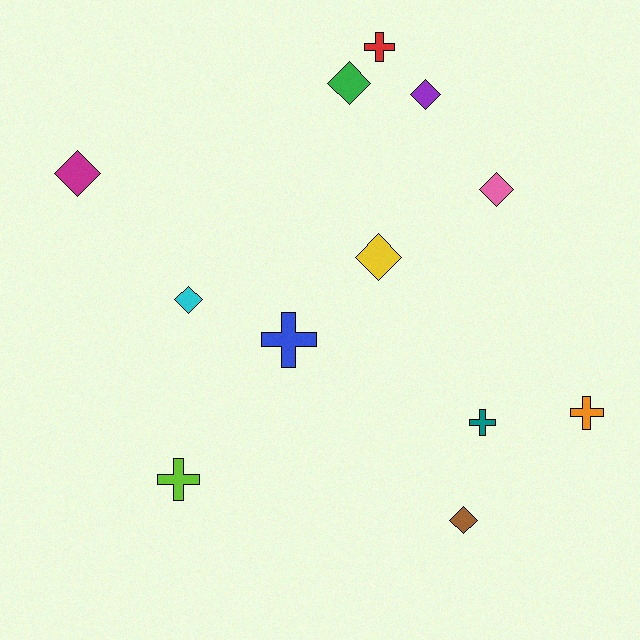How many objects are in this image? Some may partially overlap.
There are 12 objects.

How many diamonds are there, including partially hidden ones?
There are 7 diamonds.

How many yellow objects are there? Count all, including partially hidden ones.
There is 1 yellow object.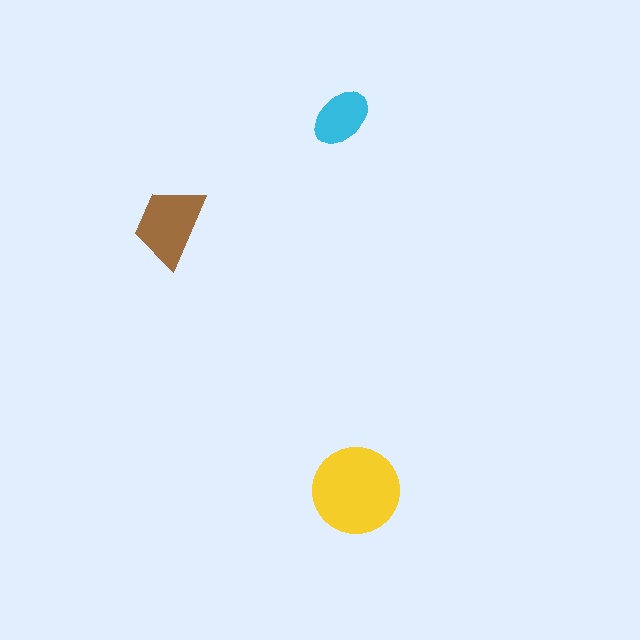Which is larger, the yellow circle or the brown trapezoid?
The yellow circle.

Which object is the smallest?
The cyan ellipse.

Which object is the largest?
The yellow circle.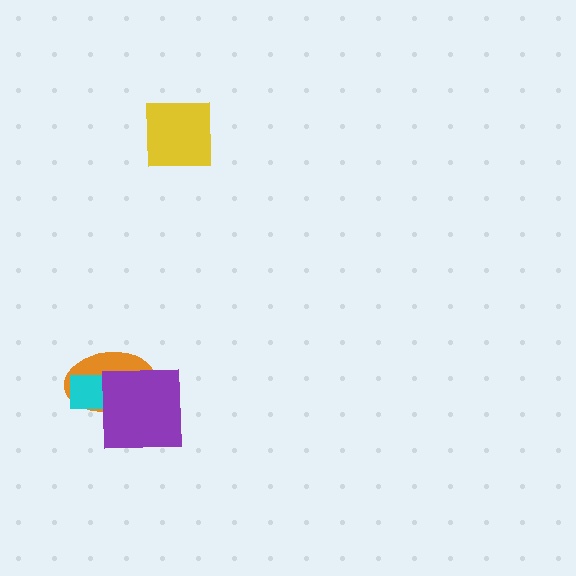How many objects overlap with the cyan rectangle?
2 objects overlap with the cyan rectangle.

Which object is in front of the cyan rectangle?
The purple square is in front of the cyan rectangle.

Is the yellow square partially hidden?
No, no other shape covers it.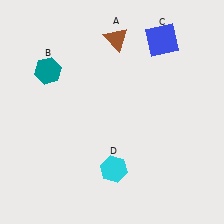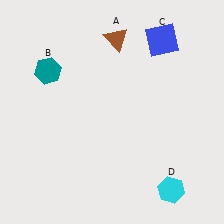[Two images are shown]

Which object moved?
The cyan hexagon (D) moved right.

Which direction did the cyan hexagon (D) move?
The cyan hexagon (D) moved right.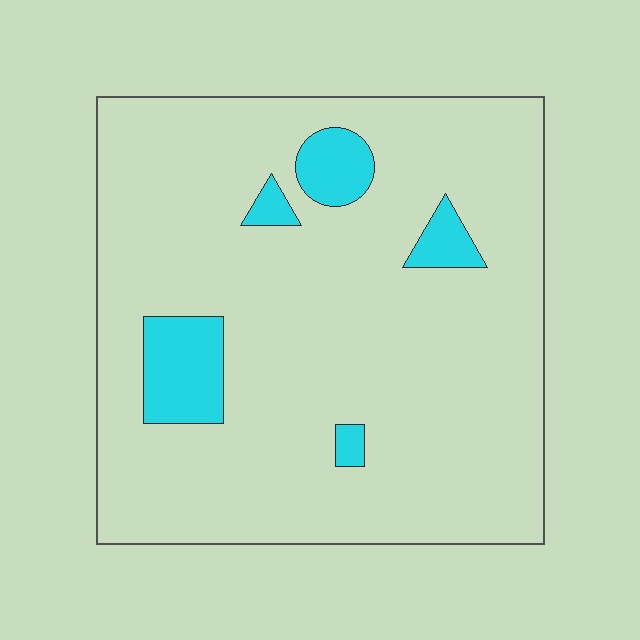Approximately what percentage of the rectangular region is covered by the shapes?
Approximately 10%.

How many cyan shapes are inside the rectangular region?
5.